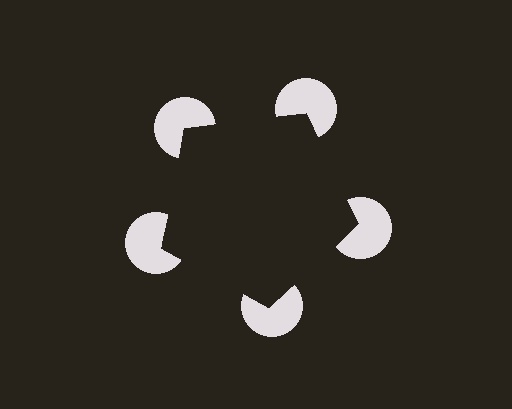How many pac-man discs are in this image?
There are 5 — one at each vertex of the illusory pentagon.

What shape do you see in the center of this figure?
An illusory pentagon — its edges are inferred from the aligned wedge cuts in the pac-man discs, not physically drawn.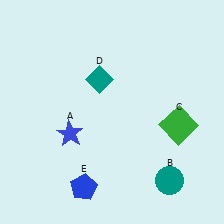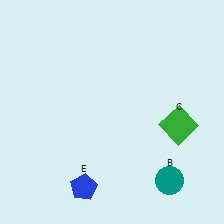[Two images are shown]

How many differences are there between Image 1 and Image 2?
There are 2 differences between the two images.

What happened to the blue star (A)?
The blue star (A) was removed in Image 2. It was in the bottom-left area of Image 1.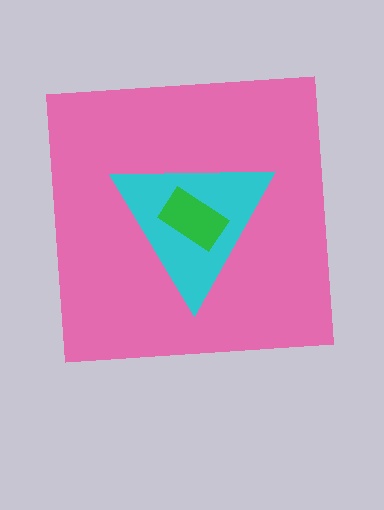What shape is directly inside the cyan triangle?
The green rectangle.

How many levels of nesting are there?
3.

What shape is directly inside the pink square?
The cyan triangle.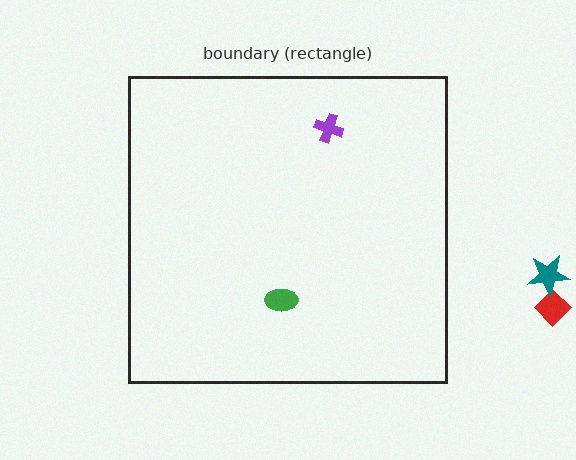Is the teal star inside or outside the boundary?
Outside.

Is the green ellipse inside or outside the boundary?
Inside.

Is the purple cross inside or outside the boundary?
Inside.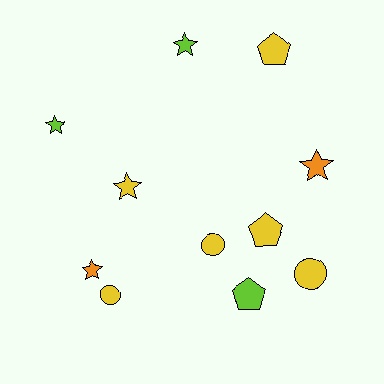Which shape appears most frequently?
Star, with 5 objects.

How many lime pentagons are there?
There is 1 lime pentagon.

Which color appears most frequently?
Yellow, with 6 objects.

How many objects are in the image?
There are 11 objects.